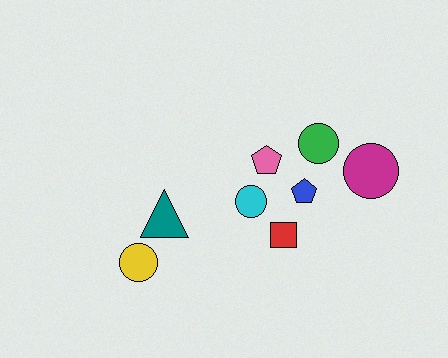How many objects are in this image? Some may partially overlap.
There are 8 objects.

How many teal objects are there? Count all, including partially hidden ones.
There is 1 teal object.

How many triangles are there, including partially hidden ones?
There is 1 triangle.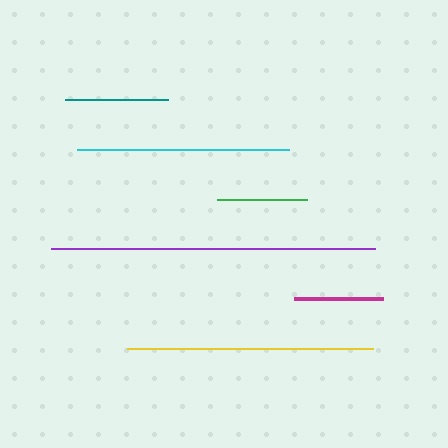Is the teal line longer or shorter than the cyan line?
The cyan line is longer than the teal line.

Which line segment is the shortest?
The magenta line is the shortest at approximately 90 pixels.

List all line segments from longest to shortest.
From longest to shortest: purple, yellow, cyan, teal, green, magenta.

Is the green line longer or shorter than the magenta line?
The green line is longer than the magenta line.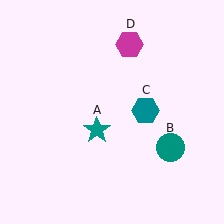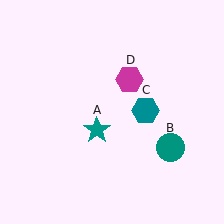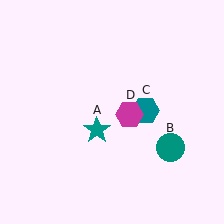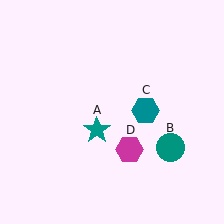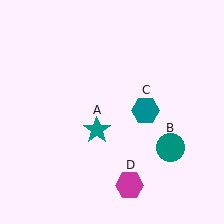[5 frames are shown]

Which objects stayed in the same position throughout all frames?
Teal star (object A) and teal circle (object B) and teal hexagon (object C) remained stationary.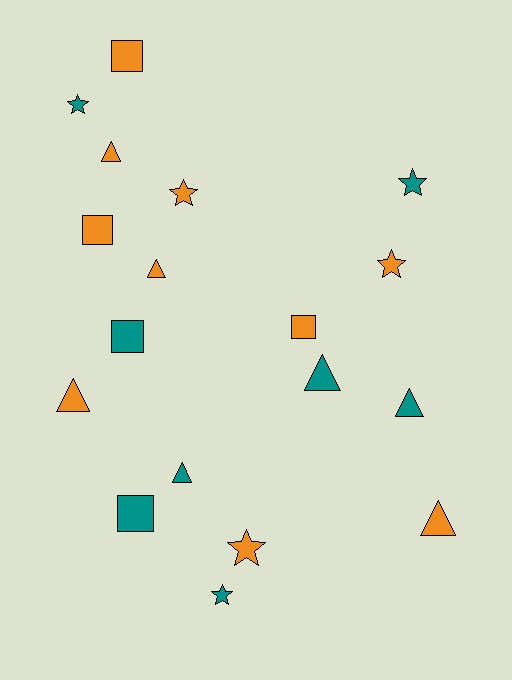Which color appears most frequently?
Orange, with 10 objects.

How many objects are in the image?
There are 18 objects.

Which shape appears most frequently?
Triangle, with 7 objects.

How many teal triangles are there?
There are 3 teal triangles.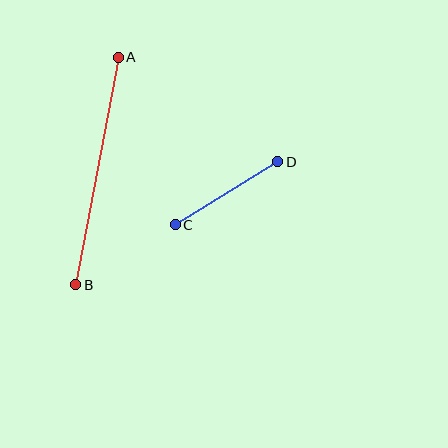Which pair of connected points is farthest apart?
Points A and B are farthest apart.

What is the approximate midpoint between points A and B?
The midpoint is at approximately (97, 171) pixels.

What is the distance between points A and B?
The distance is approximately 231 pixels.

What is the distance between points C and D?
The distance is approximately 120 pixels.